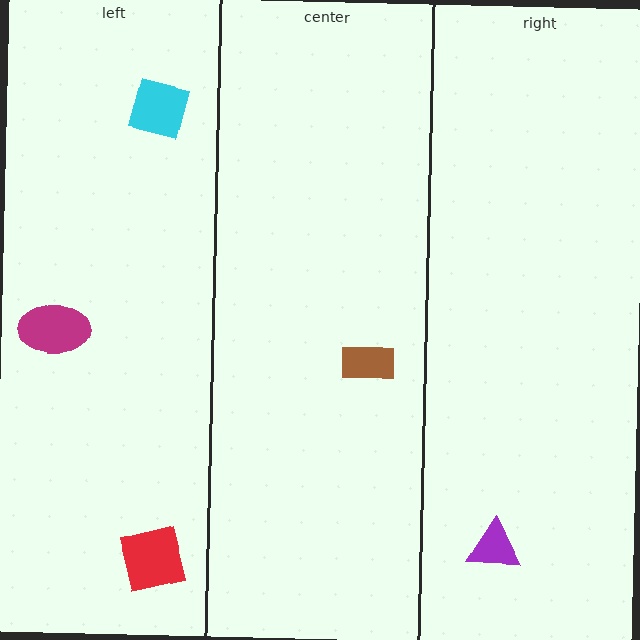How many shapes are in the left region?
3.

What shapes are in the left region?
The red square, the cyan square, the magenta ellipse.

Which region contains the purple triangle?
The right region.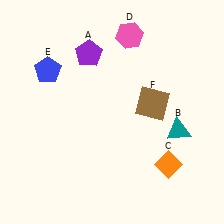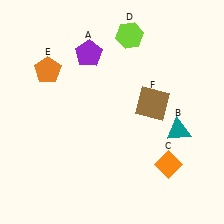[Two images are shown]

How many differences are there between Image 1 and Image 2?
There are 2 differences between the two images.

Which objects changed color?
D changed from pink to lime. E changed from blue to orange.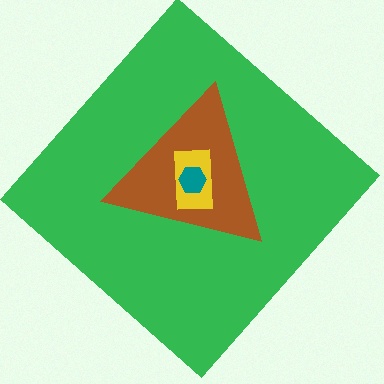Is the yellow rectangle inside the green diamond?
Yes.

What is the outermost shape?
The green diamond.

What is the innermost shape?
The teal hexagon.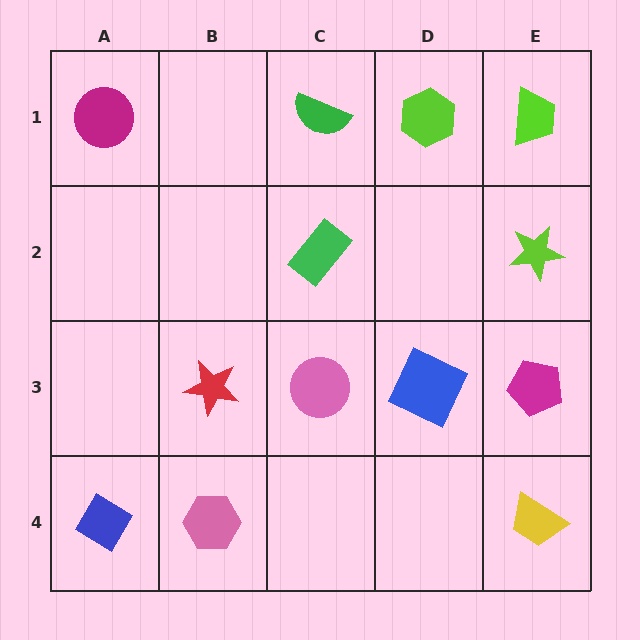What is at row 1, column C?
A green semicircle.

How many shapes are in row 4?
3 shapes.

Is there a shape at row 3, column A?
No, that cell is empty.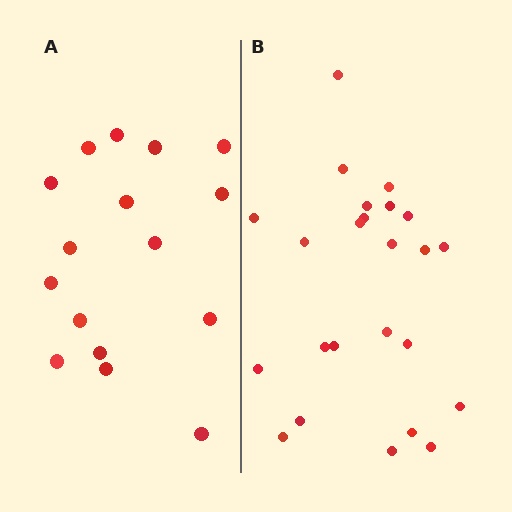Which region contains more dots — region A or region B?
Region B (the right region) has more dots.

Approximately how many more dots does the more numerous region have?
Region B has roughly 8 or so more dots than region A.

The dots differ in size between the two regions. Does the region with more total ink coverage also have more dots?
No. Region A has more total ink coverage because its dots are larger, but region B actually contains more individual dots. Total area can be misleading — the number of items is what matters here.